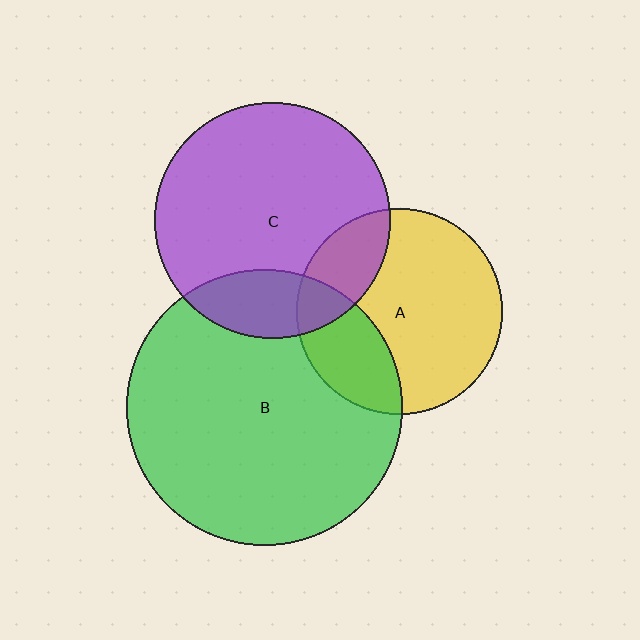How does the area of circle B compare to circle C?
Approximately 1.4 times.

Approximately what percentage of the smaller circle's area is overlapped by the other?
Approximately 20%.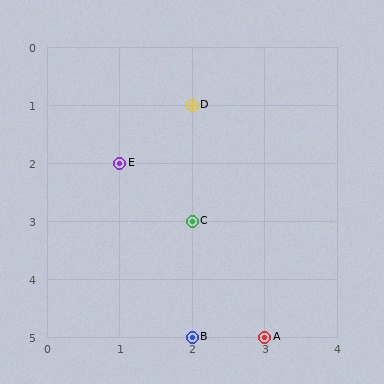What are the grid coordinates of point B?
Point B is at grid coordinates (2, 5).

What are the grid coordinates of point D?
Point D is at grid coordinates (2, 1).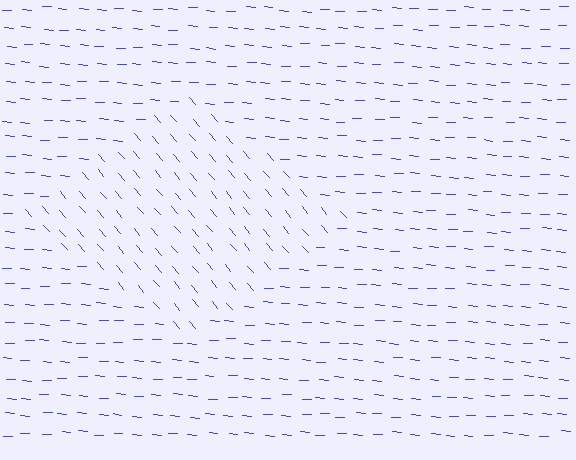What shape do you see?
I see a diamond.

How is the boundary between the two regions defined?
The boundary is defined purely by a change in line orientation (approximately 45 degrees difference). All lines are the same color and thickness.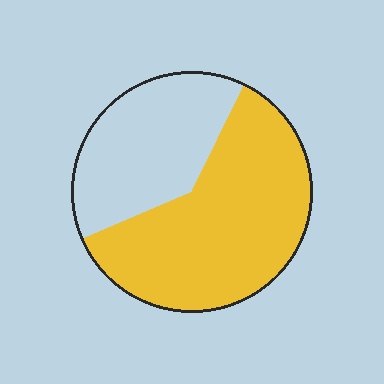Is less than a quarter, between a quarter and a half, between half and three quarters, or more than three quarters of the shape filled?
Between half and three quarters.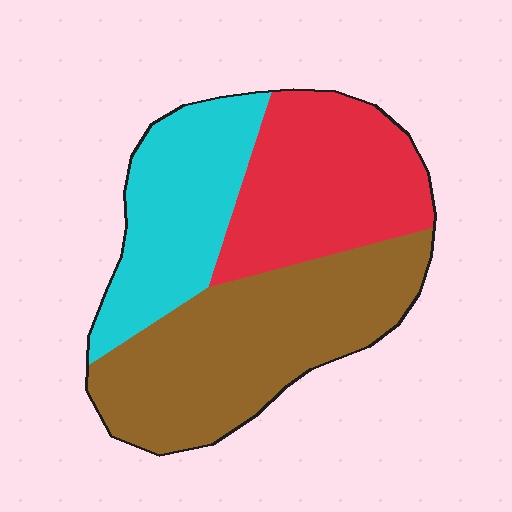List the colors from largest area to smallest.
From largest to smallest: brown, red, cyan.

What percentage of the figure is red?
Red covers 31% of the figure.